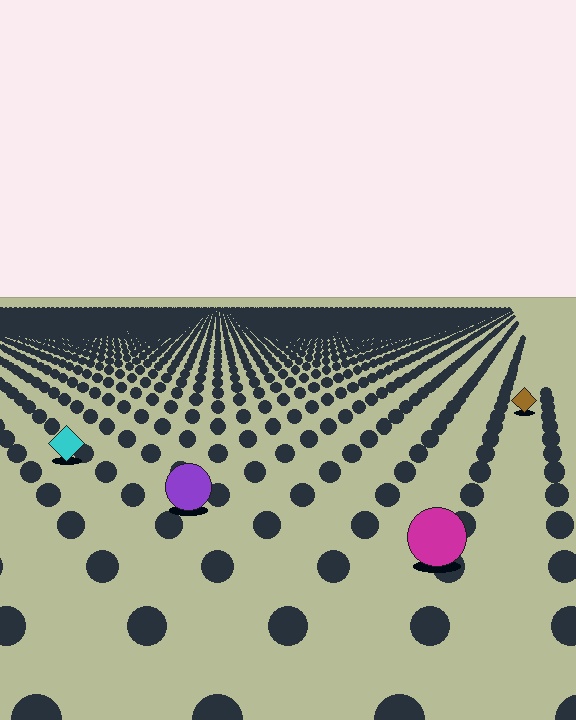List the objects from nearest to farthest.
From nearest to farthest: the magenta circle, the purple circle, the cyan diamond, the brown diamond.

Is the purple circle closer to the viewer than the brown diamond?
Yes. The purple circle is closer — you can tell from the texture gradient: the ground texture is coarser near it.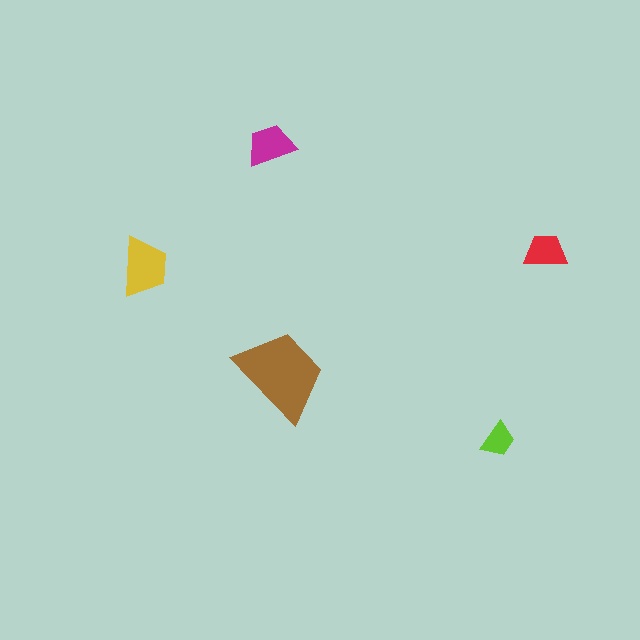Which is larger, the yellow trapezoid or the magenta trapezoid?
The yellow one.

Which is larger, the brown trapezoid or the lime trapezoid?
The brown one.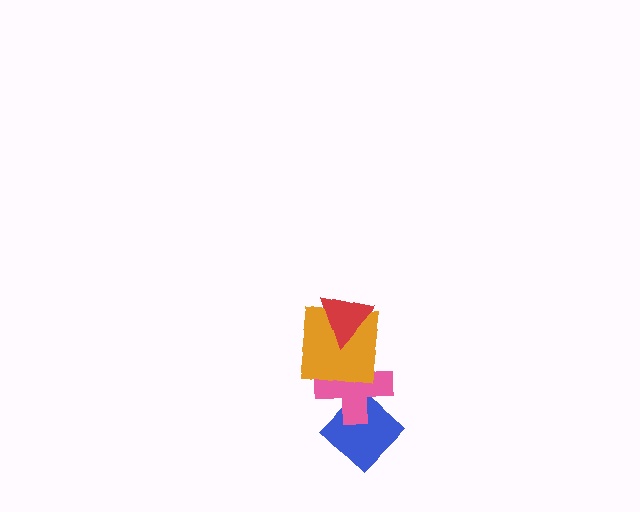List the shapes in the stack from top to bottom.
From top to bottom: the red triangle, the orange square, the pink cross, the blue diamond.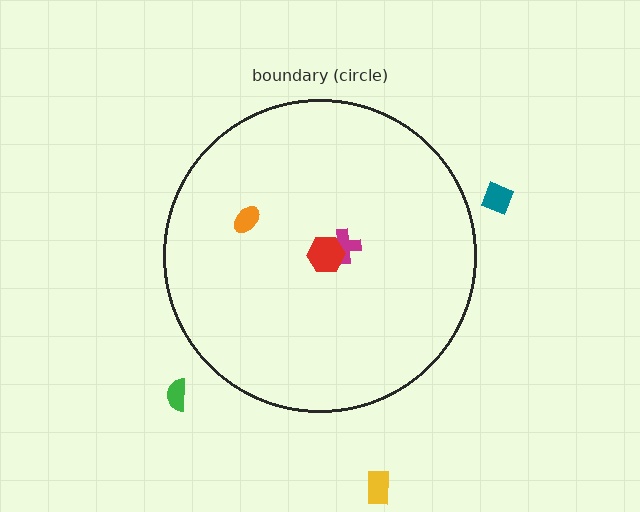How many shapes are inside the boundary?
3 inside, 3 outside.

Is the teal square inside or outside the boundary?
Outside.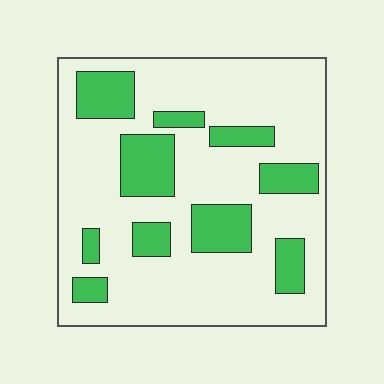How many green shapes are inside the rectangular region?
10.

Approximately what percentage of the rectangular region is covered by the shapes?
Approximately 25%.